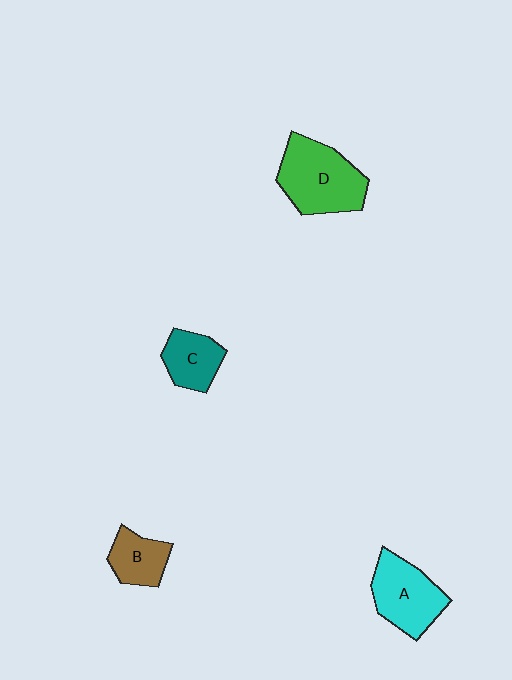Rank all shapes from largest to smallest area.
From largest to smallest: D (green), A (cyan), C (teal), B (brown).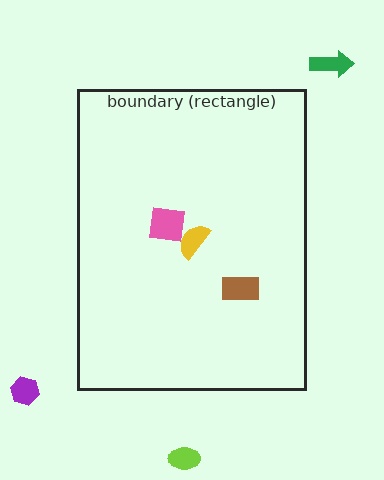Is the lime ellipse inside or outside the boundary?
Outside.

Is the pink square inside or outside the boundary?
Inside.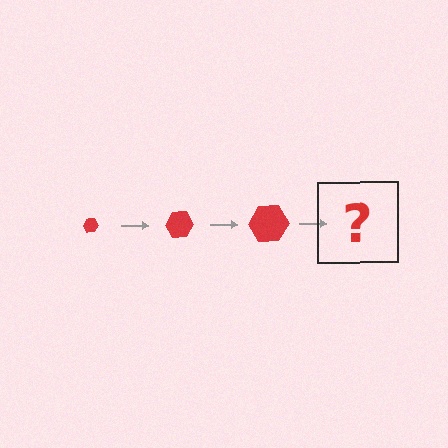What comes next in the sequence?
The next element should be a red hexagon, larger than the previous one.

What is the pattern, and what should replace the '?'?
The pattern is that the hexagon gets progressively larger each step. The '?' should be a red hexagon, larger than the previous one.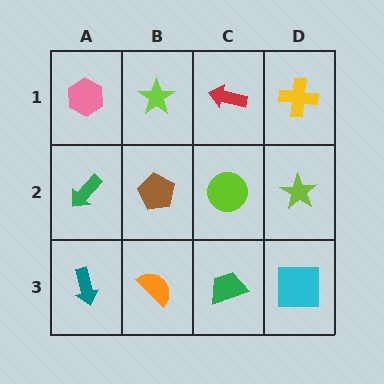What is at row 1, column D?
A yellow cross.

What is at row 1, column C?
A red arrow.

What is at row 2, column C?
A lime circle.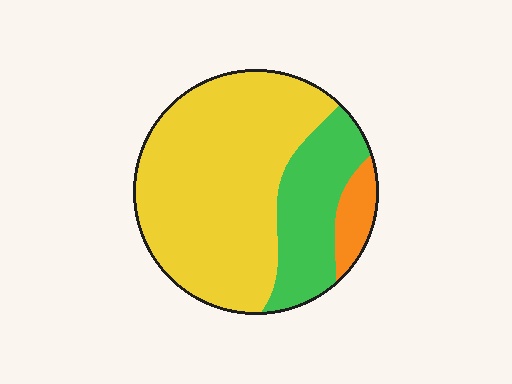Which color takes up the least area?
Orange, at roughly 10%.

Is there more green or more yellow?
Yellow.